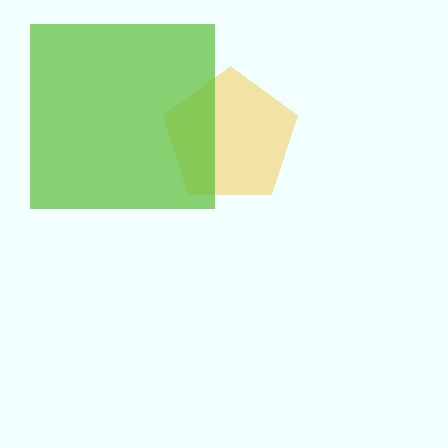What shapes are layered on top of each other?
The layered shapes are: a yellow pentagon, a lime square.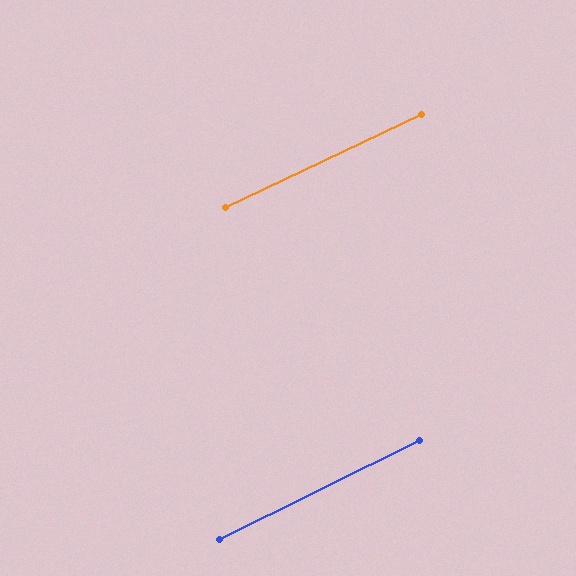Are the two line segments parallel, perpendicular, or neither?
Parallel — their directions differ by only 0.9°.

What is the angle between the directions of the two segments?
Approximately 1 degree.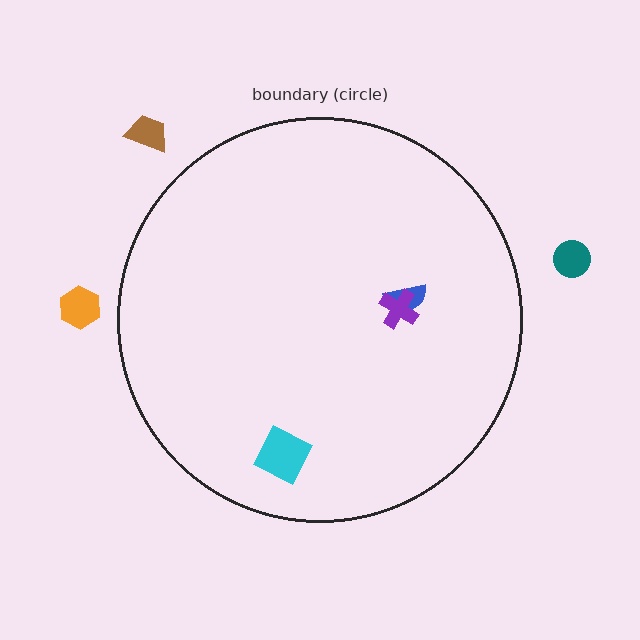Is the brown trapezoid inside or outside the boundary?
Outside.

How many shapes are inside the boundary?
3 inside, 3 outside.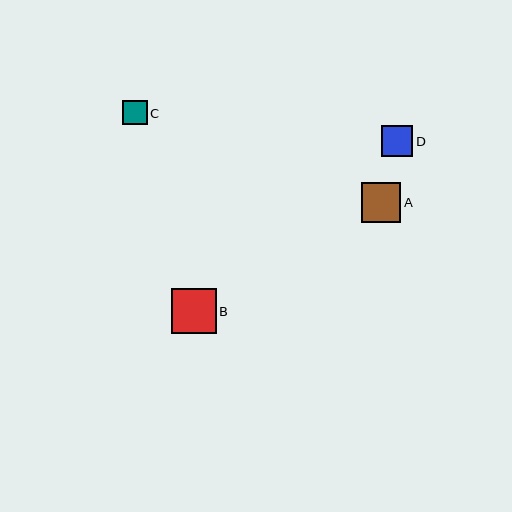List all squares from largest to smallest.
From largest to smallest: B, A, D, C.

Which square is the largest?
Square B is the largest with a size of approximately 45 pixels.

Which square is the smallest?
Square C is the smallest with a size of approximately 25 pixels.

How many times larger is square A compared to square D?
Square A is approximately 1.3 times the size of square D.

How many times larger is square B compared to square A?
Square B is approximately 1.1 times the size of square A.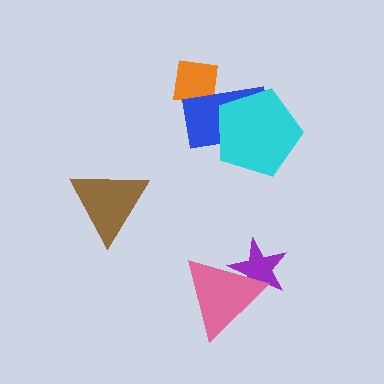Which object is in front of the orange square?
The blue rectangle is in front of the orange square.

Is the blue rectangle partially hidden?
Yes, it is partially covered by another shape.